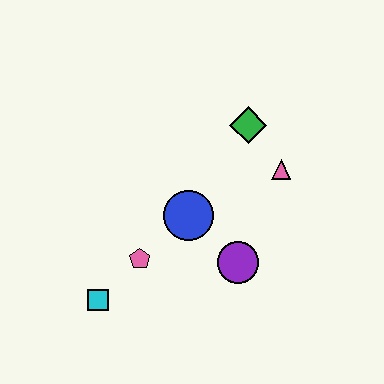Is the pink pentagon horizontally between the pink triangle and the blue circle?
No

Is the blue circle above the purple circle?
Yes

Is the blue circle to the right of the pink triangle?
No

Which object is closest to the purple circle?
The blue circle is closest to the purple circle.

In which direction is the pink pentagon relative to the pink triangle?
The pink pentagon is to the left of the pink triangle.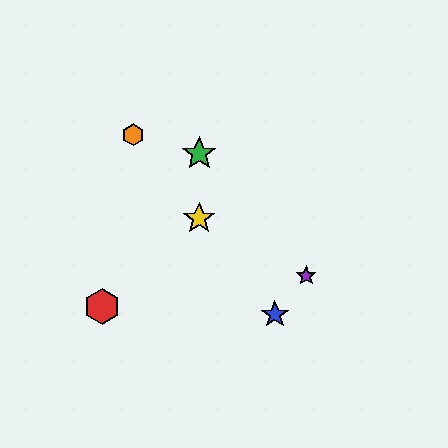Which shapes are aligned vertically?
The green star, the yellow star are aligned vertically.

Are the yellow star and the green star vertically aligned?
Yes, both are at x≈199.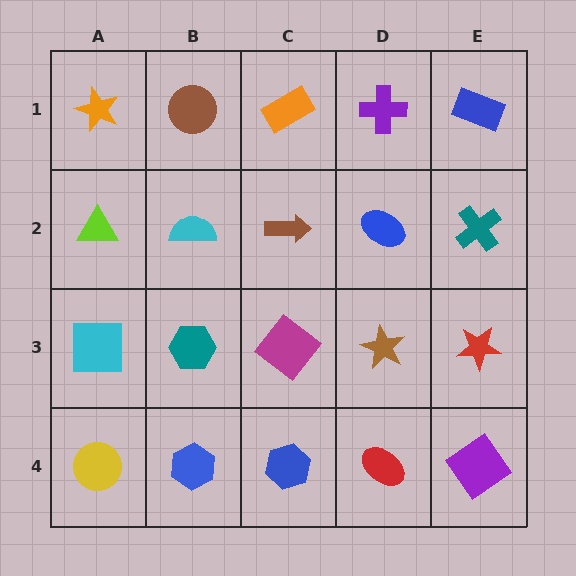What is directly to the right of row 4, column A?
A blue hexagon.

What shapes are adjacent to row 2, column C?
An orange rectangle (row 1, column C), a magenta diamond (row 3, column C), a cyan semicircle (row 2, column B), a blue ellipse (row 2, column D).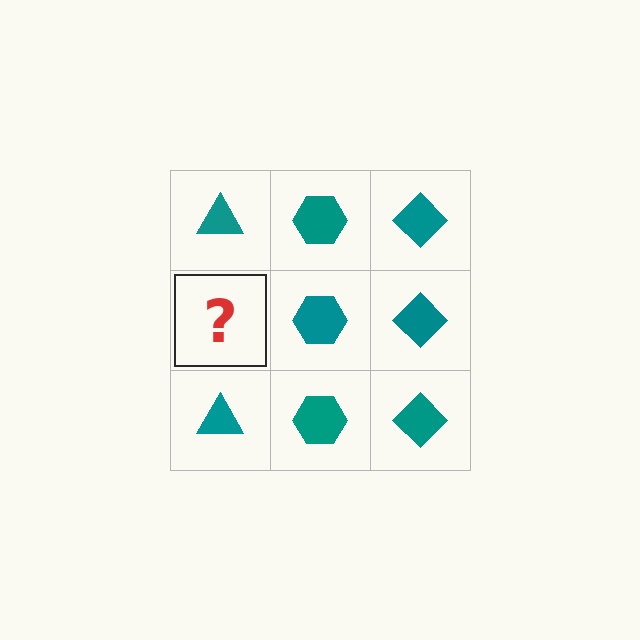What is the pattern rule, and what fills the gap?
The rule is that each column has a consistent shape. The gap should be filled with a teal triangle.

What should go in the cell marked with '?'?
The missing cell should contain a teal triangle.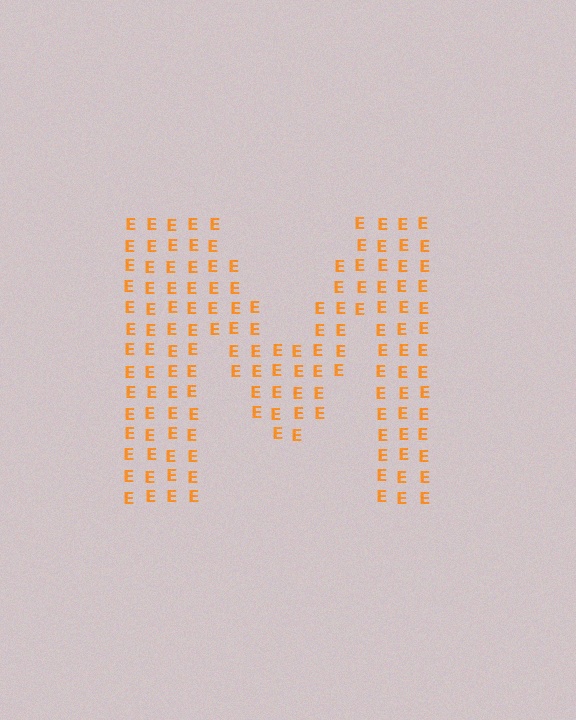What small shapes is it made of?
It is made of small letter E's.